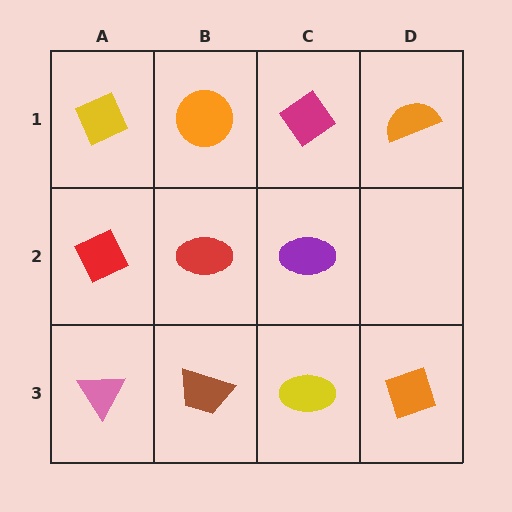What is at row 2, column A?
A red diamond.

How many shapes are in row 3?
4 shapes.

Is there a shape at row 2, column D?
No, that cell is empty.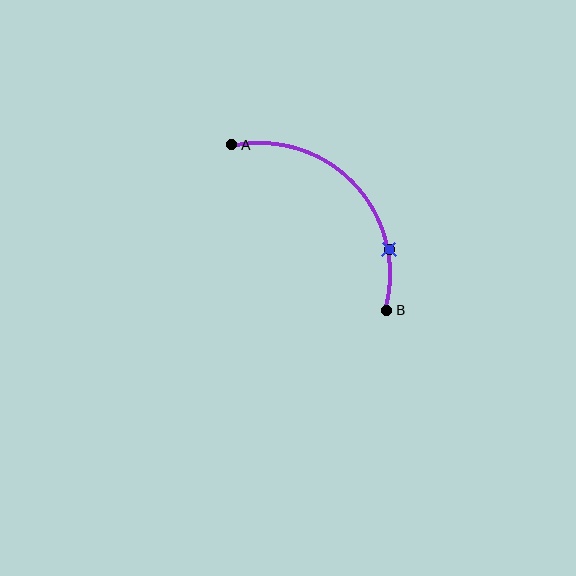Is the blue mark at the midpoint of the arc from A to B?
No. The blue mark lies on the arc but is closer to endpoint B. The arc midpoint would be at the point on the curve equidistant along the arc from both A and B.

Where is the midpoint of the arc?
The arc midpoint is the point on the curve farthest from the straight line joining A and B. It sits above and to the right of that line.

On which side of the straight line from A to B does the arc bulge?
The arc bulges above and to the right of the straight line connecting A and B.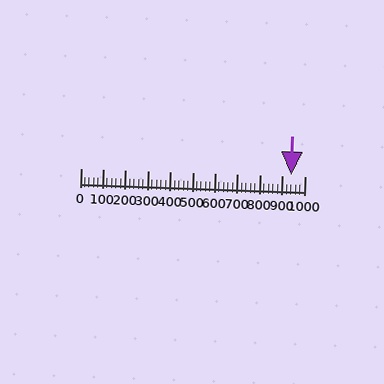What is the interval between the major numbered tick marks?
The major tick marks are spaced 100 units apart.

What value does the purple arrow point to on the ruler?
The purple arrow points to approximately 941.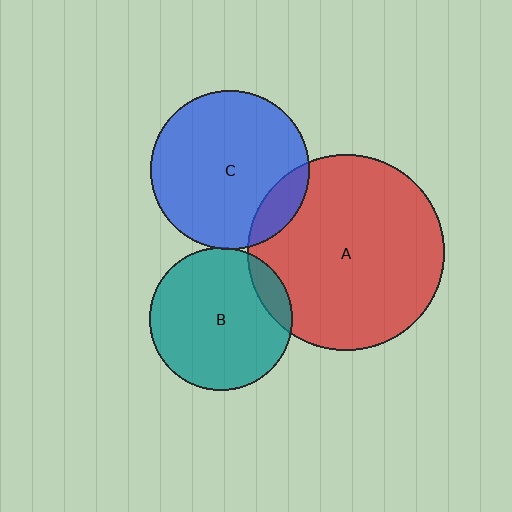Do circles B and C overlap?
Yes.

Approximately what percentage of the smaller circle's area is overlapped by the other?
Approximately 5%.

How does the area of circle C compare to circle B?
Approximately 1.2 times.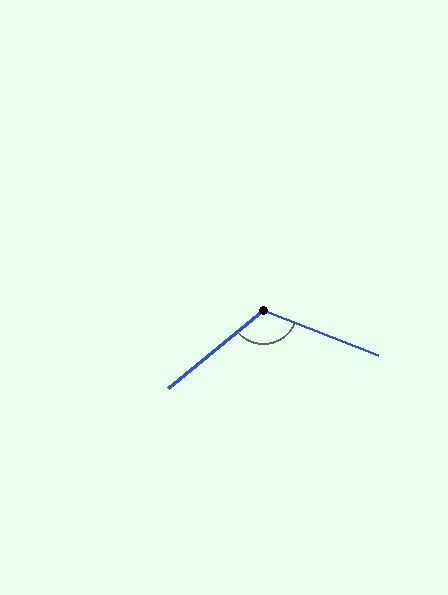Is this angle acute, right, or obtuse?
It is obtuse.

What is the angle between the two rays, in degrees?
Approximately 120 degrees.